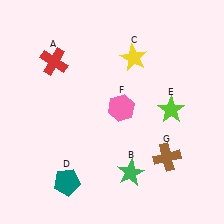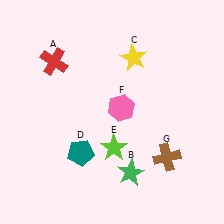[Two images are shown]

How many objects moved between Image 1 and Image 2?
2 objects moved between the two images.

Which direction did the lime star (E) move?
The lime star (E) moved left.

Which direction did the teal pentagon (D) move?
The teal pentagon (D) moved up.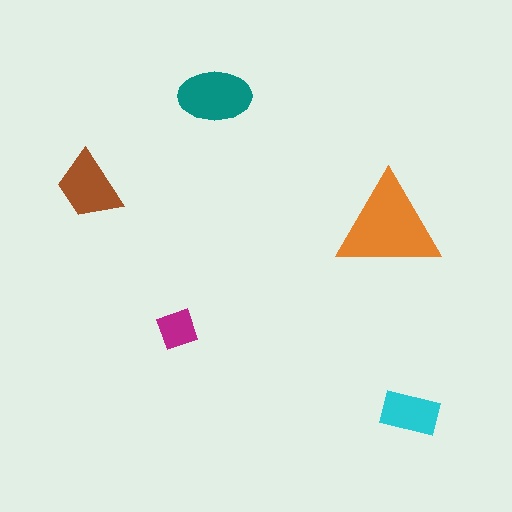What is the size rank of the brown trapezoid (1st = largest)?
3rd.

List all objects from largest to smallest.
The orange triangle, the teal ellipse, the brown trapezoid, the cyan rectangle, the magenta diamond.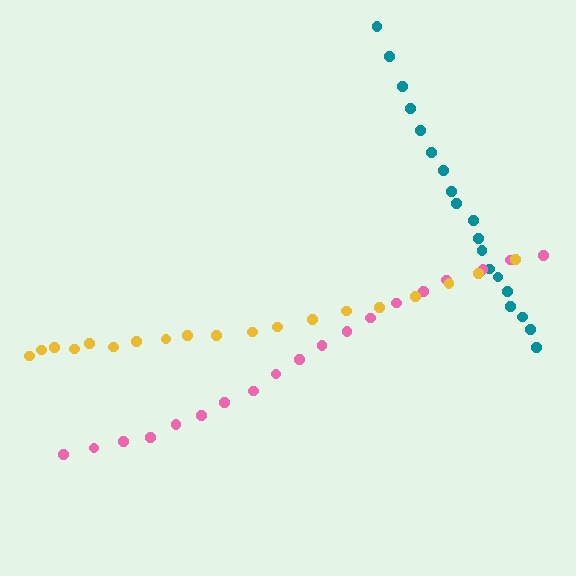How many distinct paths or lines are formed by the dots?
There are 3 distinct paths.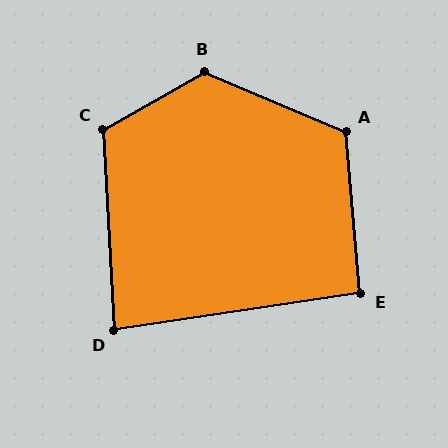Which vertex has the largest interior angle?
B, at approximately 127 degrees.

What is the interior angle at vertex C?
Approximately 117 degrees (obtuse).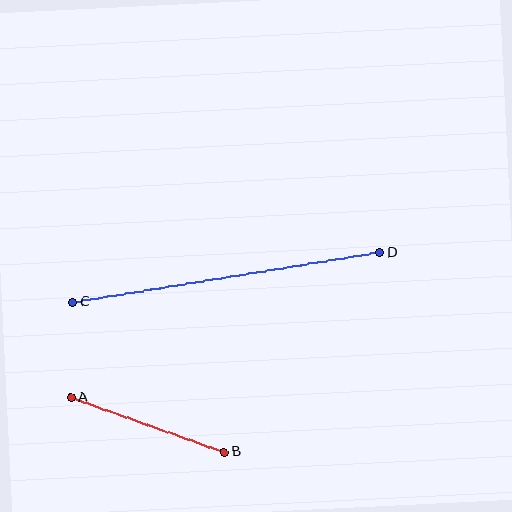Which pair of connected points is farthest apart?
Points C and D are farthest apart.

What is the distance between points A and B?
The distance is approximately 163 pixels.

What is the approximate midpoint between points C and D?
The midpoint is at approximately (226, 277) pixels.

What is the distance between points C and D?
The distance is approximately 311 pixels.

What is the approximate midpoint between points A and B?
The midpoint is at approximately (148, 425) pixels.